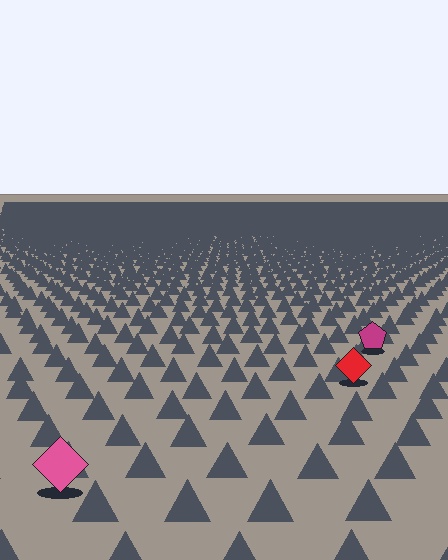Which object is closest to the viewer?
The pink diamond is closest. The texture marks near it are larger and more spread out.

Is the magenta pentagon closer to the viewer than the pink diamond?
No. The pink diamond is closer — you can tell from the texture gradient: the ground texture is coarser near it.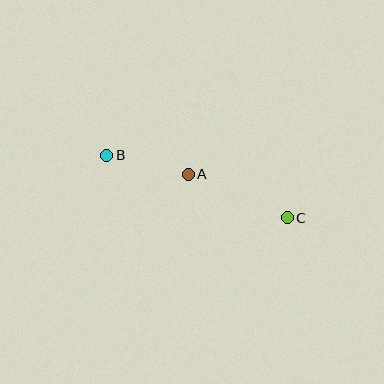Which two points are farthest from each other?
Points B and C are farthest from each other.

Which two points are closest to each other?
Points A and B are closest to each other.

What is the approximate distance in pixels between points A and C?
The distance between A and C is approximately 108 pixels.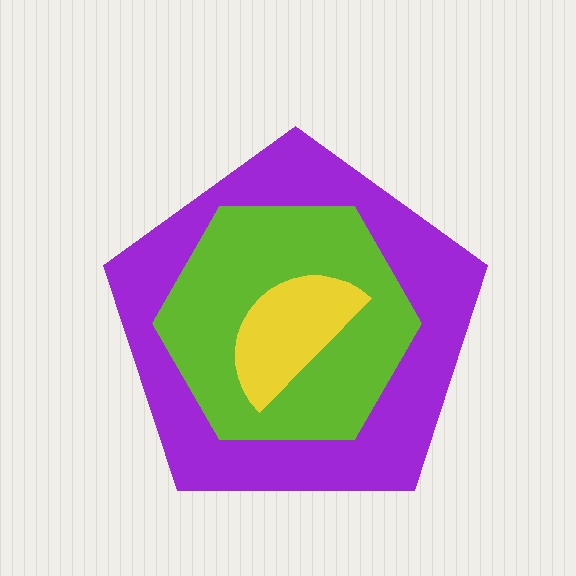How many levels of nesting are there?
3.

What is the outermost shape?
The purple pentagon.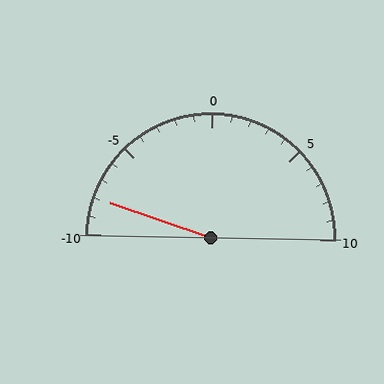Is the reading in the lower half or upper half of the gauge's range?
The reading is in the lower half of the range (-10 to 10).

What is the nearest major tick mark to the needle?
The nearest major tick mark is -10.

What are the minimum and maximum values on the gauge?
The gauge ranges from -10 to 10.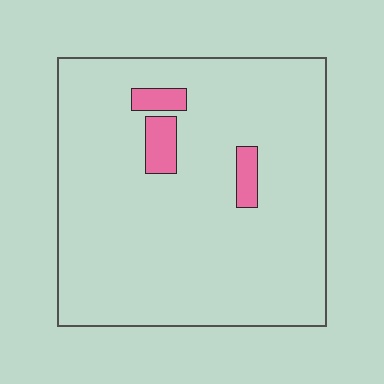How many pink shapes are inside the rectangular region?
3.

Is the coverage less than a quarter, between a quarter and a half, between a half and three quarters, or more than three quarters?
Less than a quarter.